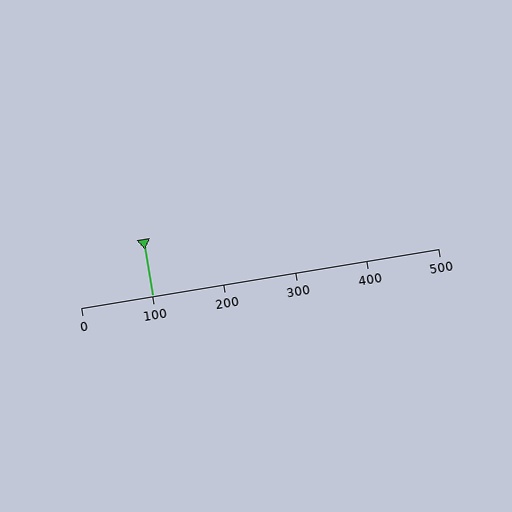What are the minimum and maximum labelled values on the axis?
The axis runs from 0 to 500.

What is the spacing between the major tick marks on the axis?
The major ticks are spaced 100 apart.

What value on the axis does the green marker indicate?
The marker indicates approximately 100.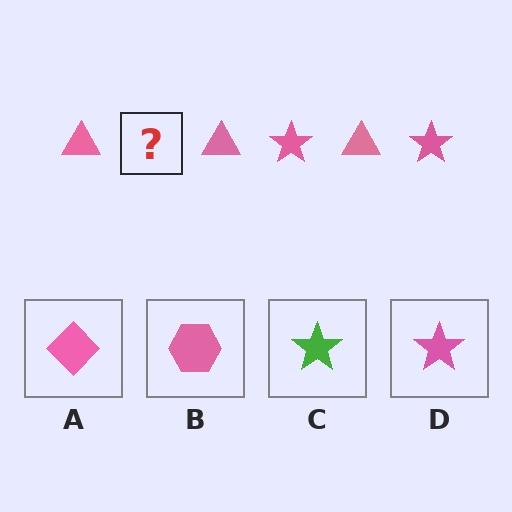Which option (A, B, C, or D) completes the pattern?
D.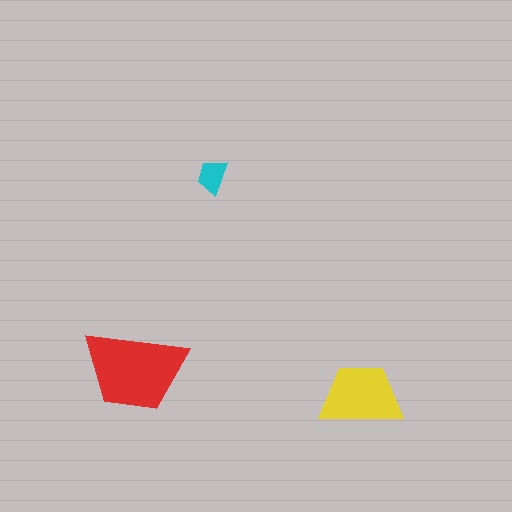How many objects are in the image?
There are 3 objects in the image.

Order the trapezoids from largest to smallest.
the red one, the yellow one, the cyan one.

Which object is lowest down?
The yellow trapezoid is bottommost.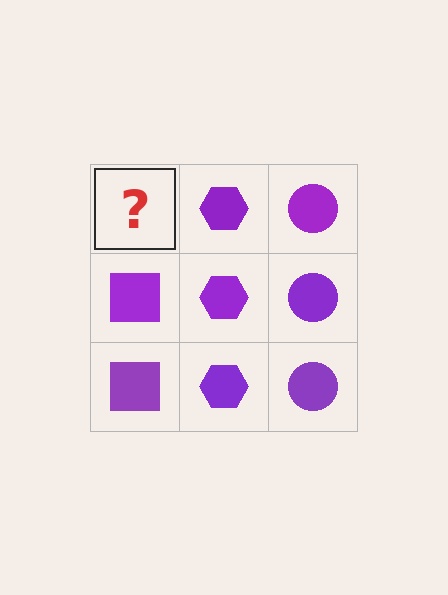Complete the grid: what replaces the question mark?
The question mark should be replaced with a purple square.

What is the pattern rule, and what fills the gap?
The rule is that each column has a consistent shape. The gap should be filled with a purple square.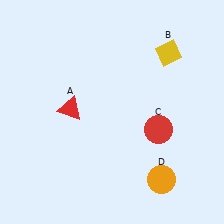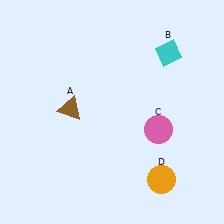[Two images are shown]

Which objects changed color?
A changed from red to brown. B changed from yellow to cyan. C changed from red to pink.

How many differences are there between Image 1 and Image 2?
There are 3 differences between the two images.